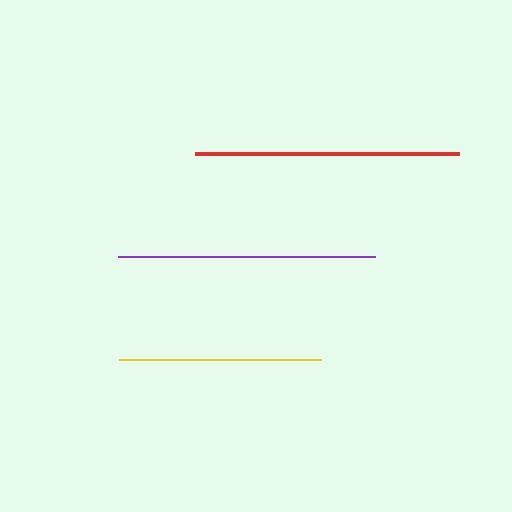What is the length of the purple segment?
The purple segment is approximately 257 pixels long.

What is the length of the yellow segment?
The yellow segment is approximately 202 pixels long.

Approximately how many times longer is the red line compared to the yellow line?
The red line is approximately 1.3 times the length of the yellow line.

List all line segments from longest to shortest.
From longest to shortest: red, purple, yellow.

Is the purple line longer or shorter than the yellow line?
The purple line is longer than the yellow line.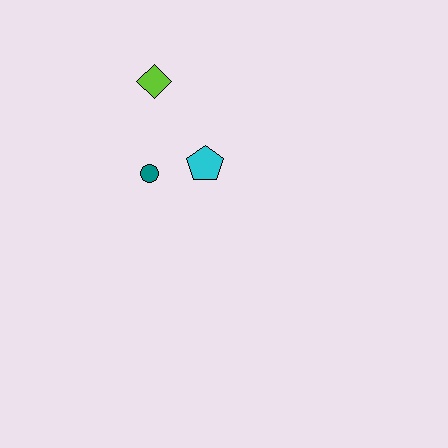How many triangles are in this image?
There are no triangles.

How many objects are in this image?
There are 3 objects.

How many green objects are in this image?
There are no green objects.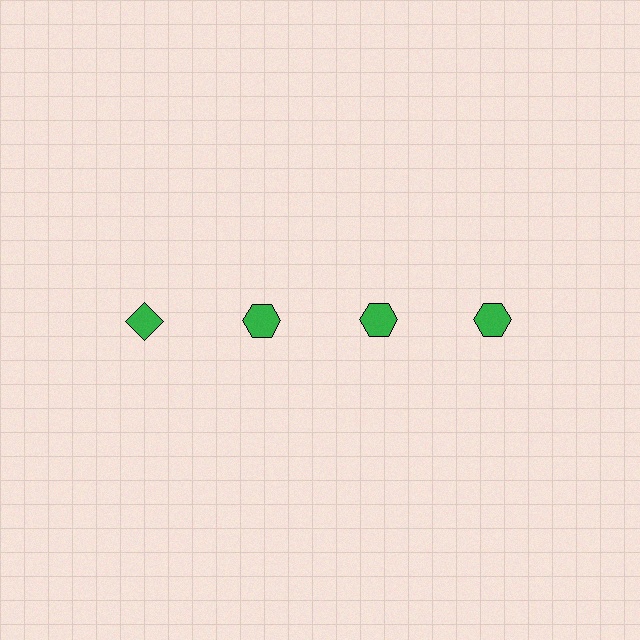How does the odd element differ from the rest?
It has a different shape: diamond instead of hexagon.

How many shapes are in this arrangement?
There are 4 shapes arranged in a grid pattern.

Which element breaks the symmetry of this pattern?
The green diamond in the top row, leftmost column breaks the symmetry. All other shapes are green hexagons.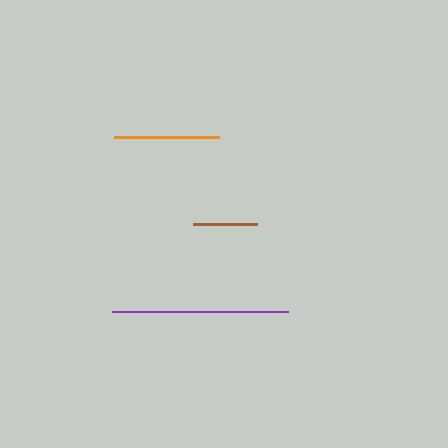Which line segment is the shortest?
The brown line is the shortest at approximately 63 pixels.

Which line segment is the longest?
The purple line is the longest at approximately 176 pixels.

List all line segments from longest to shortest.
From longest to shortest: purple, orange, brown.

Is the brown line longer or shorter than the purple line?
The purple line is longer than the brown line.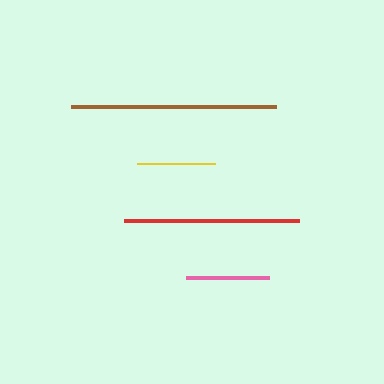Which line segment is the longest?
The brown line is the longest at approximately 205 pixels.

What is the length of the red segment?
The red segment is approximately 175 pixels long.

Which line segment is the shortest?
The yellow line is the shortest at approximately 78 pixels.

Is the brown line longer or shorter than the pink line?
The brown line is longer than the pink line.